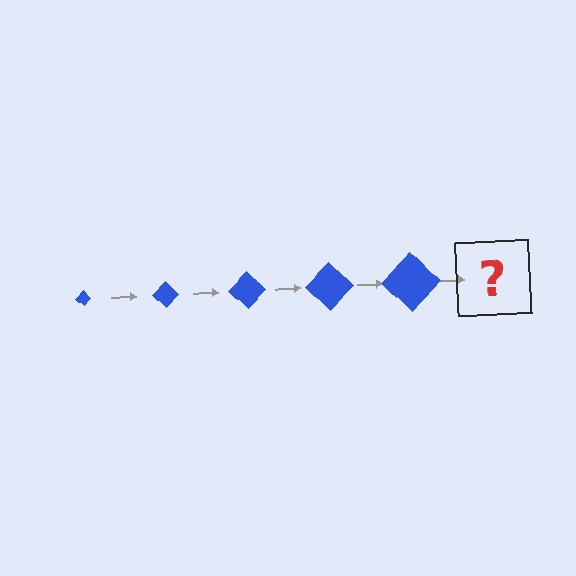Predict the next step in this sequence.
The next step is a blue diamond, larger than the previous one.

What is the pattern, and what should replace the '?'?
The pattern is that the diamond gets progressively larger each step. The '?' should be a blue diamond, larger than the previous one.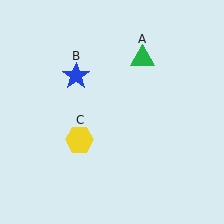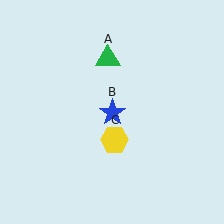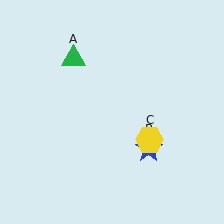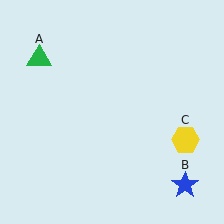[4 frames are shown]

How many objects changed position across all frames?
3 objects changed position: green triangle (object A), blue star (object B), yellow hexagon (object C).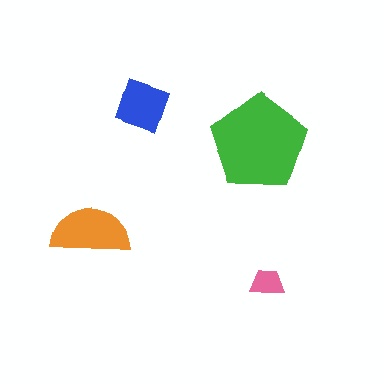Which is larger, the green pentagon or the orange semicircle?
The green pentagon.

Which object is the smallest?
The pink trapezoid.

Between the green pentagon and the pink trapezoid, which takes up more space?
The green pentagon.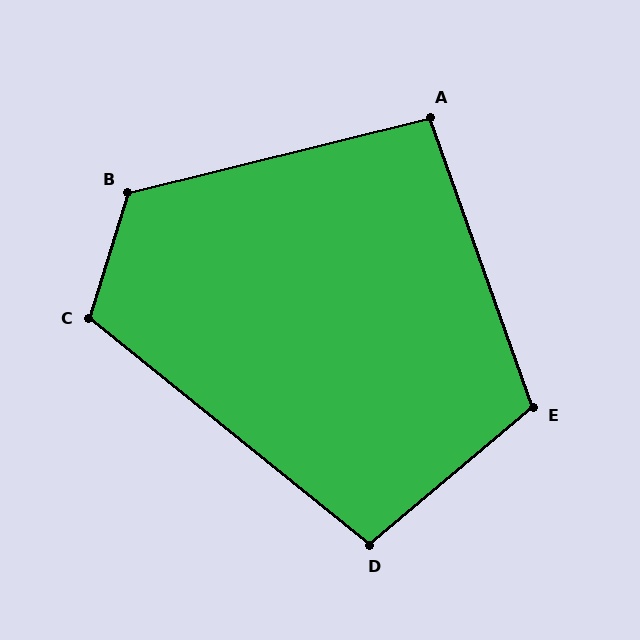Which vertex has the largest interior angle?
B, at approximately 121 degrees.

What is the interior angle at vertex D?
Approximately 101 degrees (obtuse).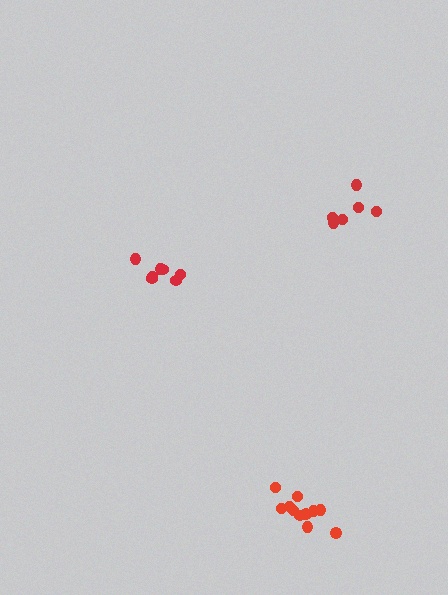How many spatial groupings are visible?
There are 3 spatial groupings.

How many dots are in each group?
Group 1: 8 dots, Group 2: 6 dots, Group 3: 11 dots (25 total).